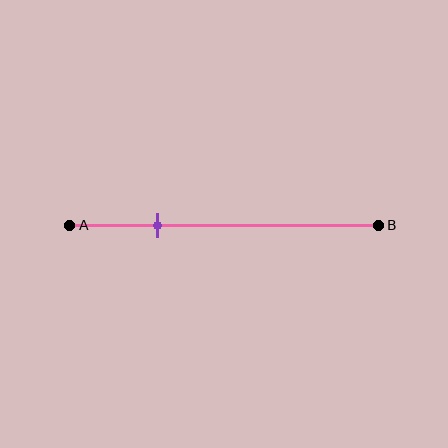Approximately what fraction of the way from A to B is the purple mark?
The purple mark is approximately 30% of the way from A to B.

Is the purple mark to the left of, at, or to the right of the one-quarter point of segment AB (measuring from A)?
The purple mark is to the right of the one-quarter point of segment AB.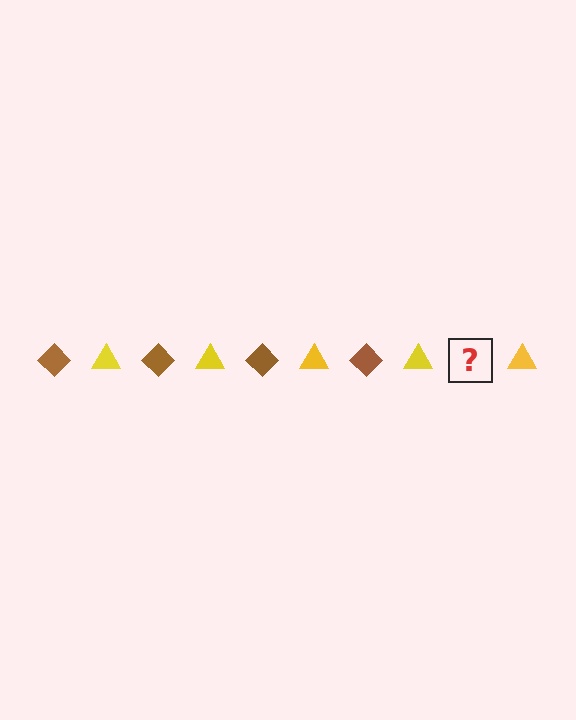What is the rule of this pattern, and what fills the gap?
The rule is that the pattern alternates between brown diamond and yellow triangle. The gap should be filled with a brown diamond.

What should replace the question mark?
The question mark should be replaced with a brown diamond.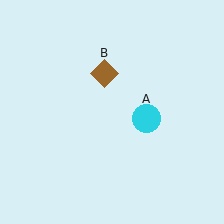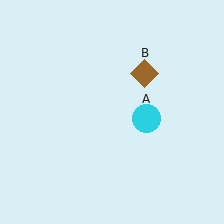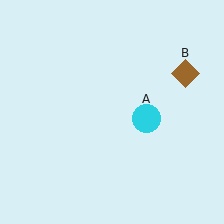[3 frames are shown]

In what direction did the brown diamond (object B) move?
The brown diamond (object B) moved right.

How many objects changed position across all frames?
1 object changed position: brown diamond (object B).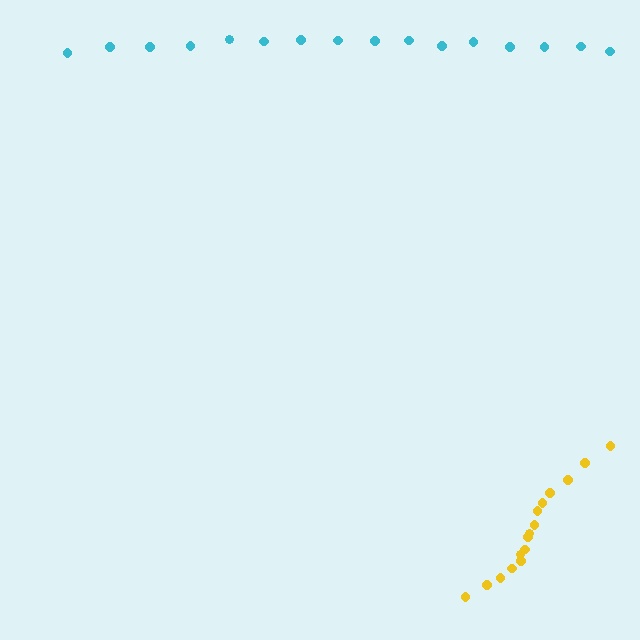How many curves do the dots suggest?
There are 2 distinct paths.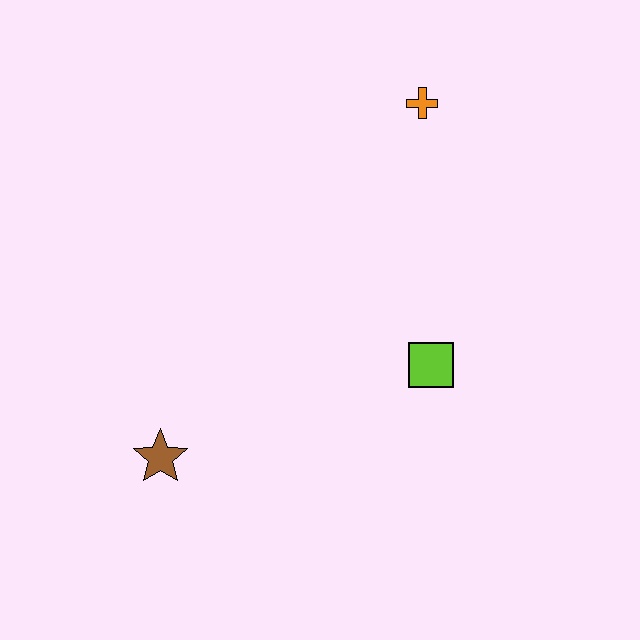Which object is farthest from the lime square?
The brown star is farthest from the lime square.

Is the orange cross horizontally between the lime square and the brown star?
Yes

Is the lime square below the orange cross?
Yes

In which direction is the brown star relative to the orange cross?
The brown star is below the orange cross.